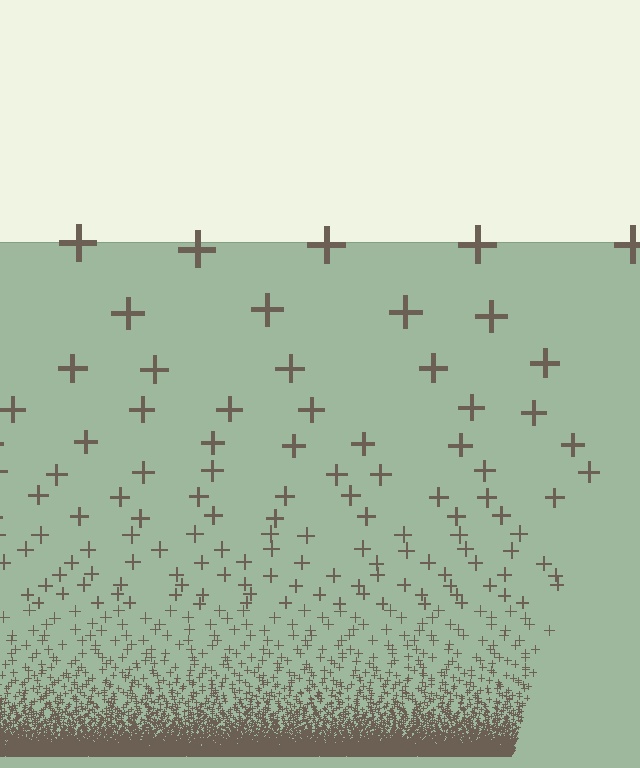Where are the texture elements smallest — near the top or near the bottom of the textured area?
Near the bottom.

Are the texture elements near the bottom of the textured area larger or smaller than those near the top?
Smaller. The gradient is inverted — elements near the bottom are smaller and denser.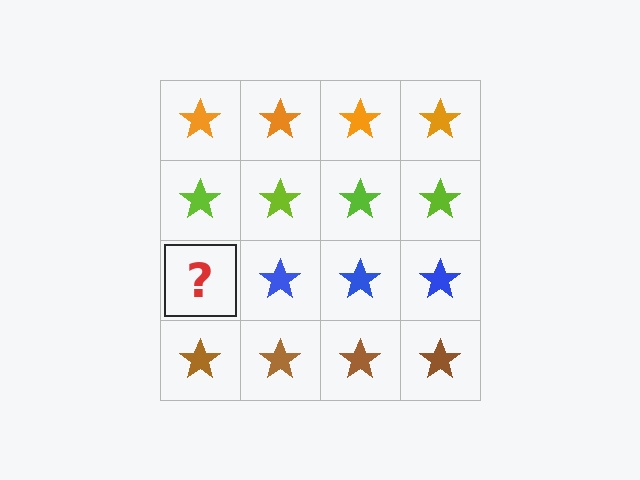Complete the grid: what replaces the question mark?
The question mark should be replaced with a blue star.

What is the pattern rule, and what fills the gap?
The rule is that each row has a consistent color. The gap should be filled with a blue star.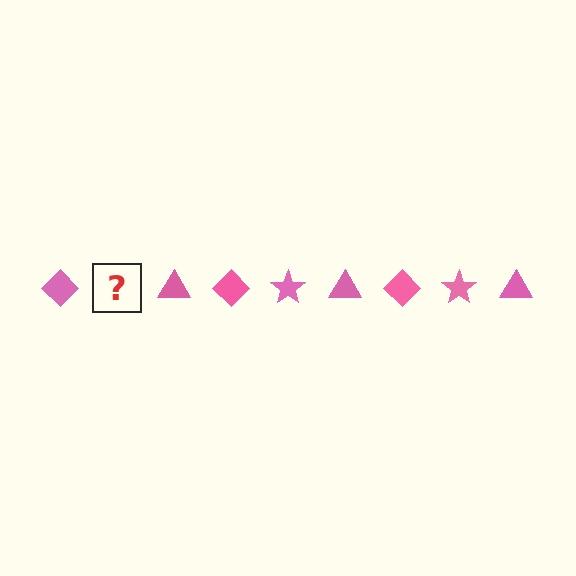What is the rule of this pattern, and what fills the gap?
The rule is that the pattern cycles through diamond, star, triangle shapes in pink. The gap should be filled with a pink star.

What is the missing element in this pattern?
The missing element is a pink star.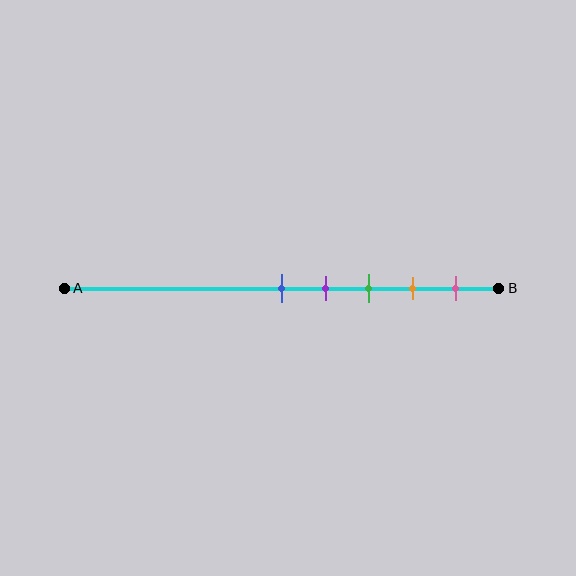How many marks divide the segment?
There are 5 marks dividing the segment.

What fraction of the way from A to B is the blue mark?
The blue mark is approximately 50% (0.5) of the way from A to B.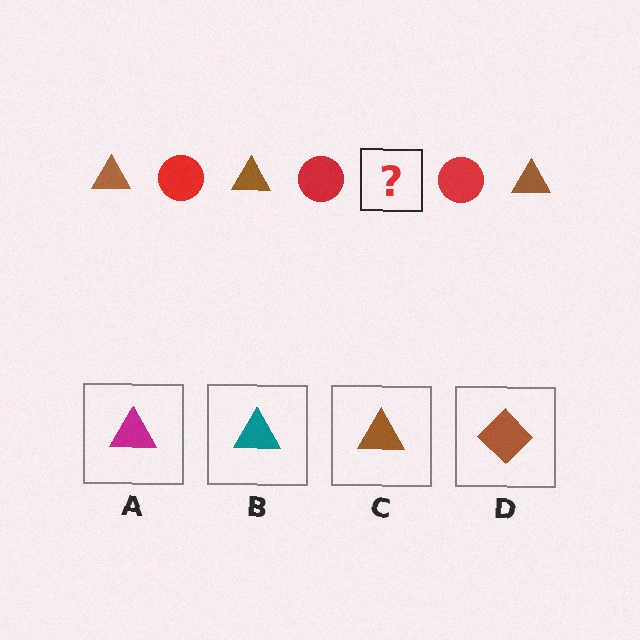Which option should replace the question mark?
Option C.